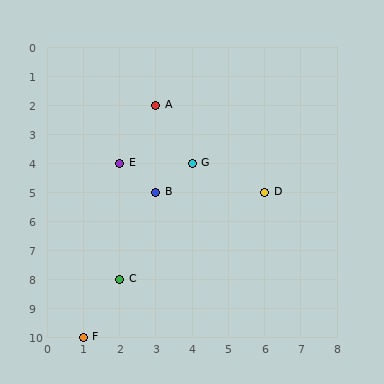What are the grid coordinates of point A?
Point A is at grid coordinates (3, 2).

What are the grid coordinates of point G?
Point G is at grid coordinates (4, 4).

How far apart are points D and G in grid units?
Points D and G are 2 columns and 1 row apart (about 2.2 grid units diagonally).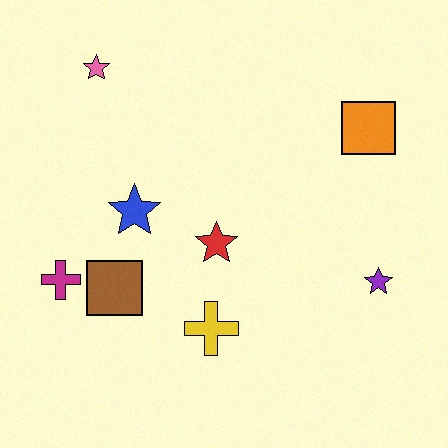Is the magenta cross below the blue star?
Yes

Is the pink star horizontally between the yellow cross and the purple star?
No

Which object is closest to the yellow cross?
The red star is closest to the yellow cross.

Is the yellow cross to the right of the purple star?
No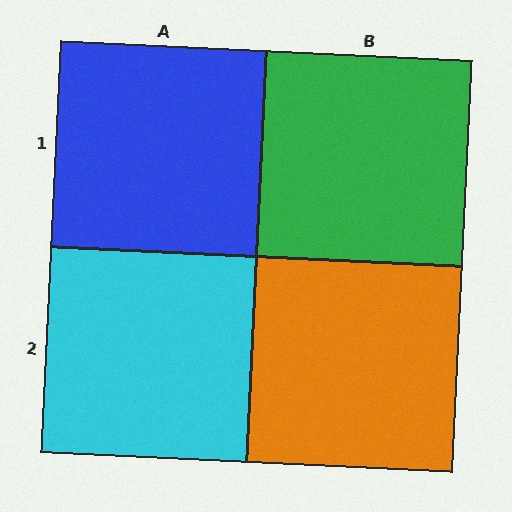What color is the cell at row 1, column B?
Green.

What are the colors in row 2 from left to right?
Cyan, orange.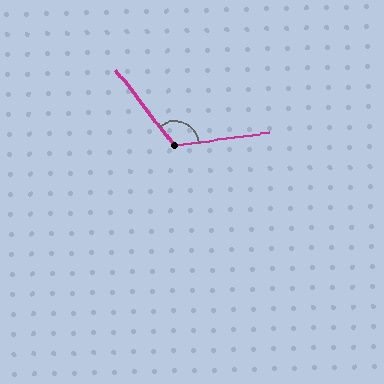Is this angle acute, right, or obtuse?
It is obtuse.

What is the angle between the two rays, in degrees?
Approximately 120 degrees.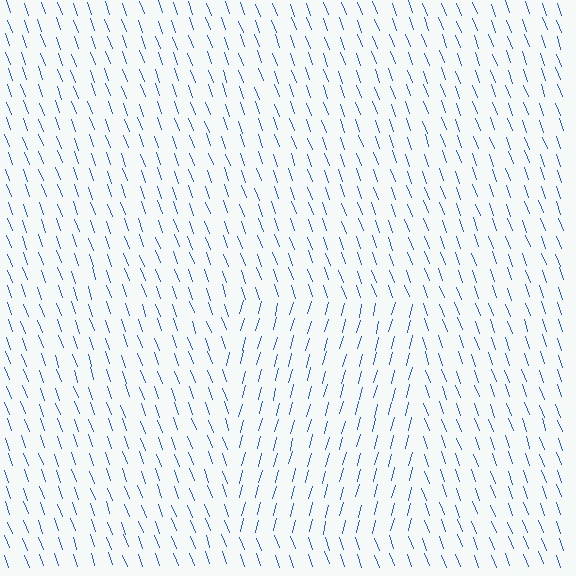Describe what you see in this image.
The image is filled with small blue line segments. A rectangle region in the image has lines oriented differently from the surrounding lines, creating a visible texture boundary.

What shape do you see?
I see a rectangle.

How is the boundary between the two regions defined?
The boundary is defined purely by a change in line orientation (approximately 34 degrees difference). All lines are the same color and thickness.